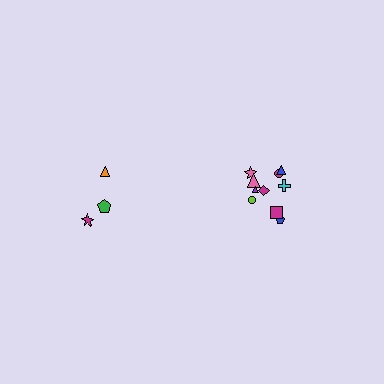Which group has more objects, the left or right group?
The right group.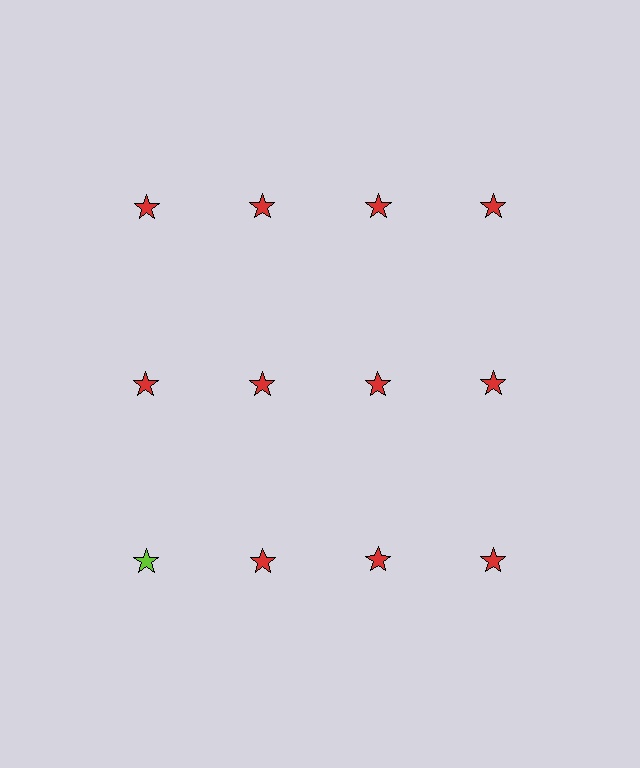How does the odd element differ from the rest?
It has a different color: lime instead of red.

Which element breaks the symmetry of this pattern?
The lime star in the third row, leftmost column breaks the symmetry. All other shapes are red stars.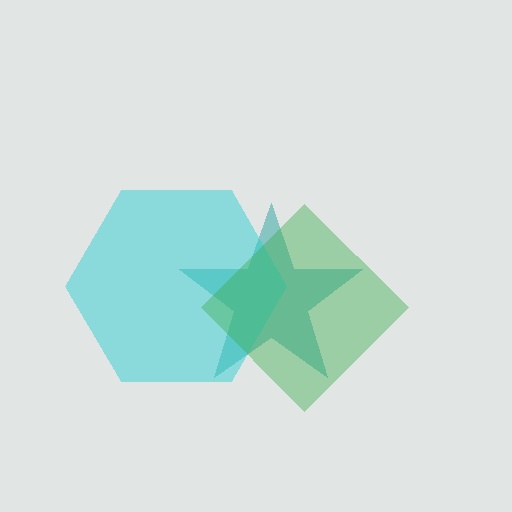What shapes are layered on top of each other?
The layered shapes are: a teal star, a cyan hexagon, a green diamond.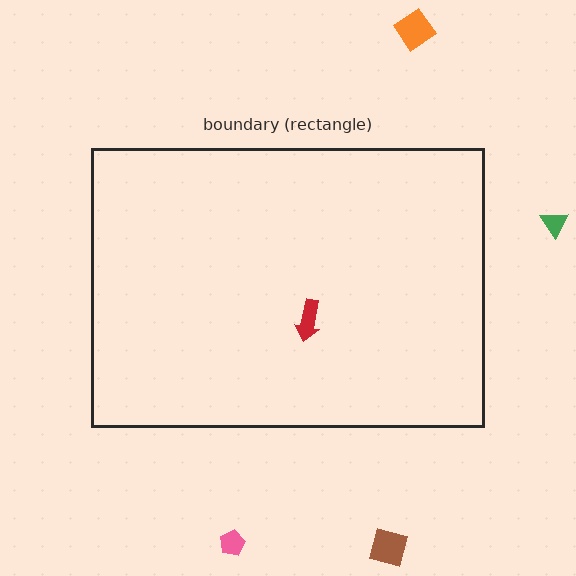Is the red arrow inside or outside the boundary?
Inside.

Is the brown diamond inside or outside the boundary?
Outside.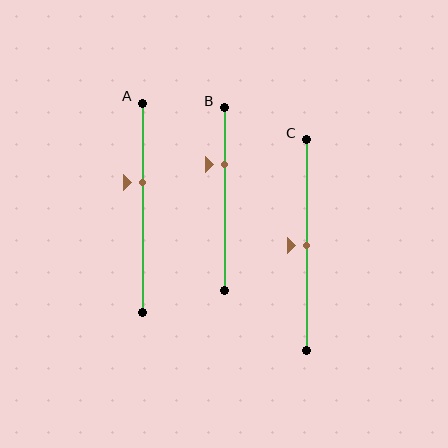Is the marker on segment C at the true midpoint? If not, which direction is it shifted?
Yes, the marker on segment C is at the true midpoint.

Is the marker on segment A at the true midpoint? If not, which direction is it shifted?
No, the marker on segment A is shifted upward by about 12% of the segment length.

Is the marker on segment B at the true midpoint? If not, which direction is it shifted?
No, the marker on segment B is shifted upward by about 19% of the segment length.